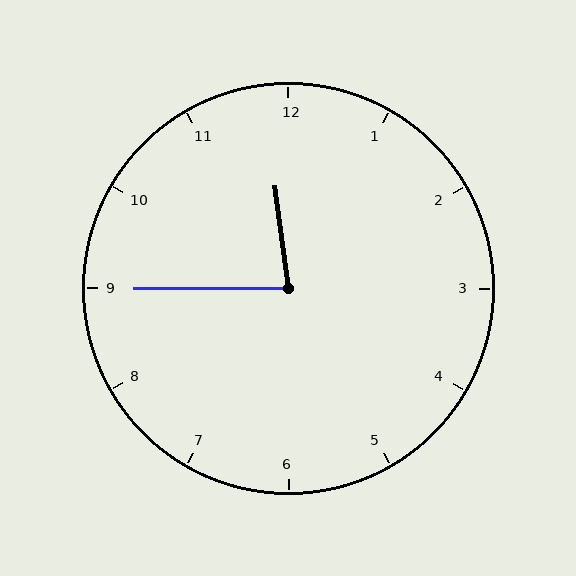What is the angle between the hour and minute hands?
Approximately 82 degrees.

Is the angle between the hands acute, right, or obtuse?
It is acute.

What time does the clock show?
11:45.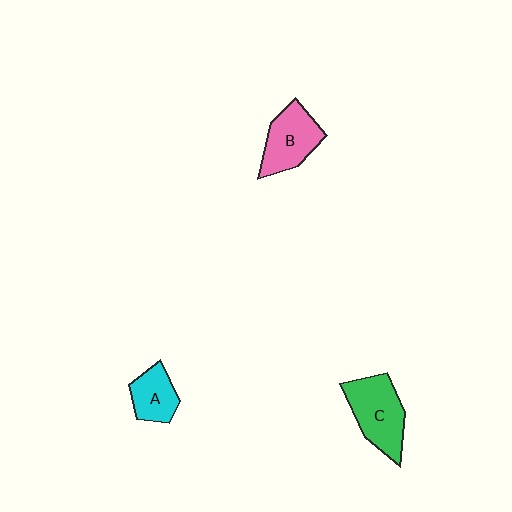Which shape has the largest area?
Shape C (green).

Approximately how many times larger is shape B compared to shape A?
Approximately 1.4 times.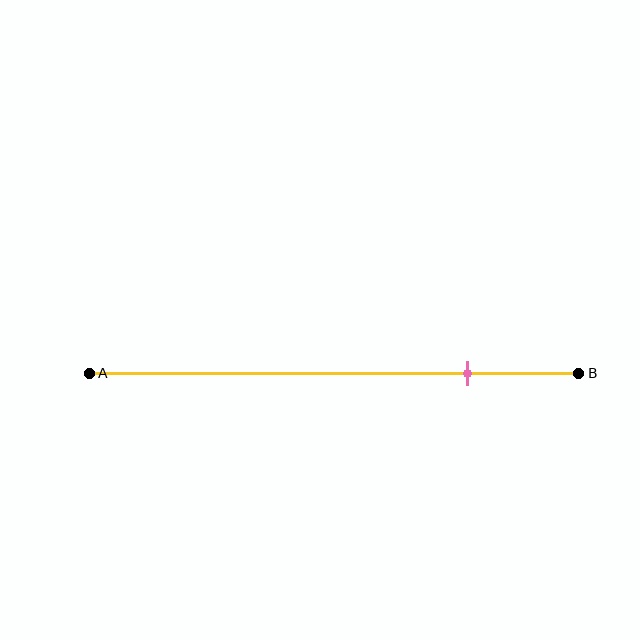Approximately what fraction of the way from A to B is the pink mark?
The pink mark is approximately 75% of the way from A to B.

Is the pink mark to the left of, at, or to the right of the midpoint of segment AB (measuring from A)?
The pink mark is to the right of the midpoint of segment AB.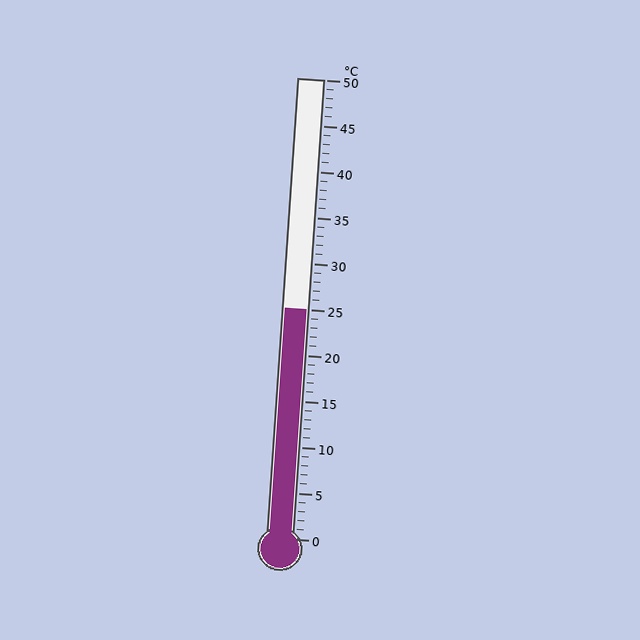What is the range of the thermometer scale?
The thermometer scale ranges from 0°C to 50°C.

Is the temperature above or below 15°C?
The temperature is above 15°C.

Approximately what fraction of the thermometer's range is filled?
The thermometer is filled to approximately 50% of its range.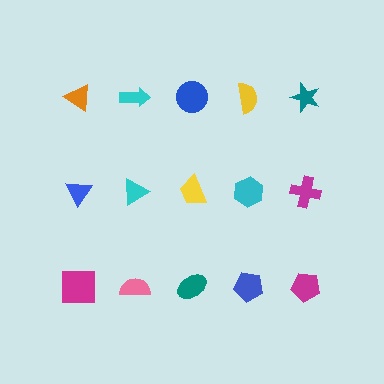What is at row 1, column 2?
A cyan arrow.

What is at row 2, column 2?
A cyan triangle.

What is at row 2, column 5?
A magenta cross.